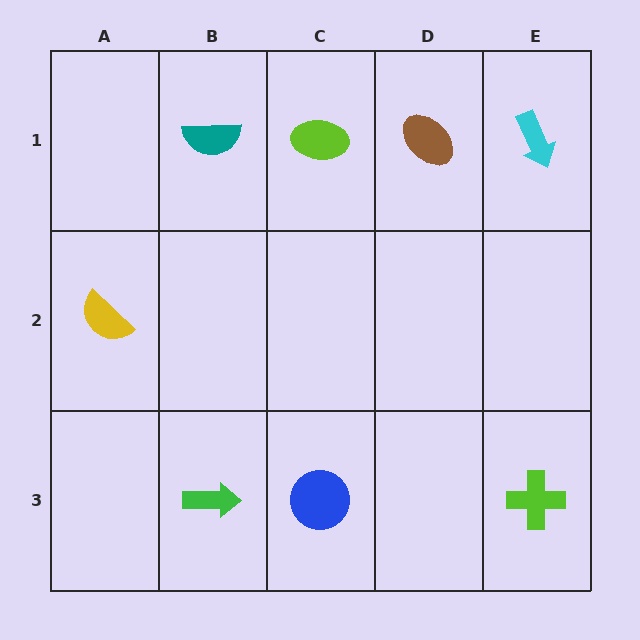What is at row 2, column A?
A yellow semicircle.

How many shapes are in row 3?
3 shapes.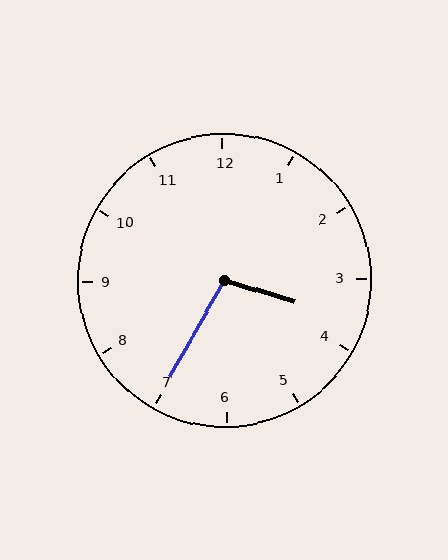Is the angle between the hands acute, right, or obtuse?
It is obtuse.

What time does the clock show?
3:35.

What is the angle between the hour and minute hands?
Approximately 102 degrees.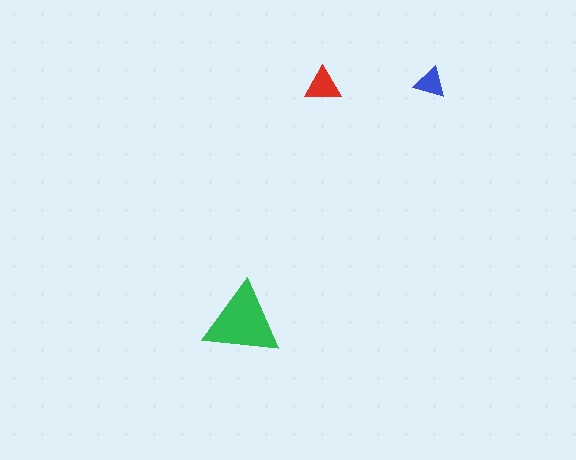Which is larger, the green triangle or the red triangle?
The green one.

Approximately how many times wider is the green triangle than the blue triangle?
About 2.5 times wider.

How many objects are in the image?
There are 3 objects in the image.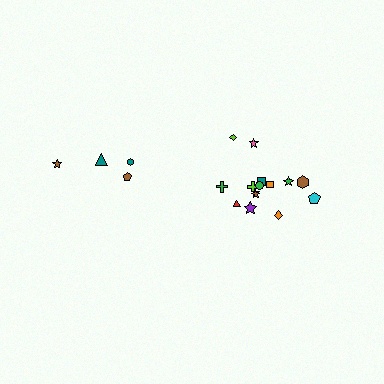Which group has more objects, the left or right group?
The right group.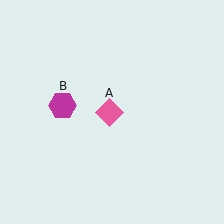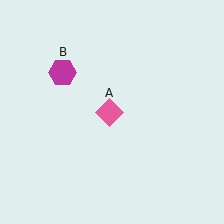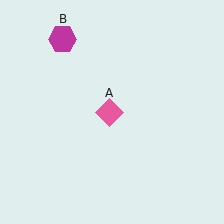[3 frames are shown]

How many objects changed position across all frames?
1 object changed position: magenta hexagon (object B).